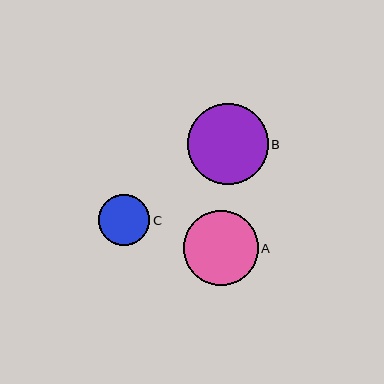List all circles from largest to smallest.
From largest to smallest: B, A, C.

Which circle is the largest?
Circle B is the largest with a size of approximately 81 pixels.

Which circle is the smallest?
Circle C is the smallest with a size of approximately 51 pixels.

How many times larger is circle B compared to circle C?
Circle B is approximately 1.6 times the size of circle C.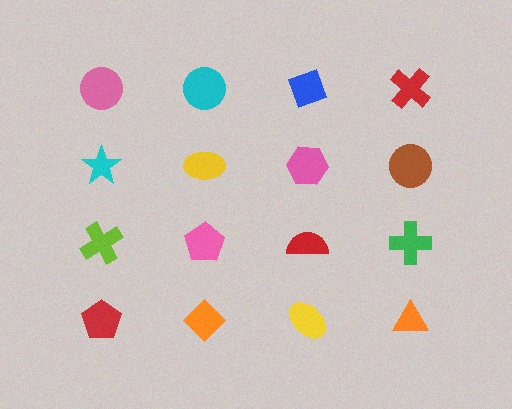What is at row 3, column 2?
A pink pentagon.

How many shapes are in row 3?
4 shapes.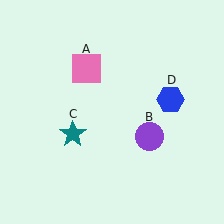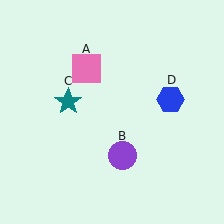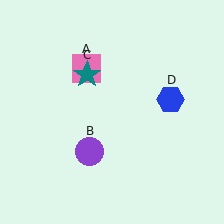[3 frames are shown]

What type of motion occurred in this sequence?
The purple circle (object B), teal star (object C) rotated clockwise around the center of the scene.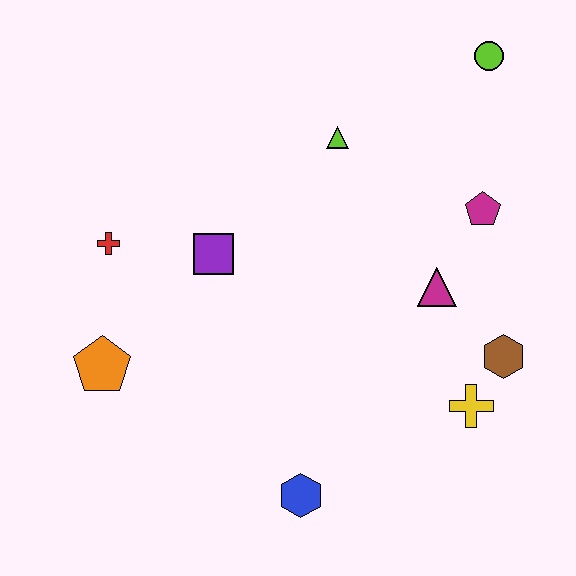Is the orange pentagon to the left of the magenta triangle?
Yes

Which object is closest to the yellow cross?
The brown hexagon is closest to the yellow cross.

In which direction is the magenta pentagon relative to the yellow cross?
The magenta pentagon is above the yellow cross.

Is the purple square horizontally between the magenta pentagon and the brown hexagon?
No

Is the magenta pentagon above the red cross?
Yes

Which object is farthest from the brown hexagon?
The red cross is farthest from the brown hexagon.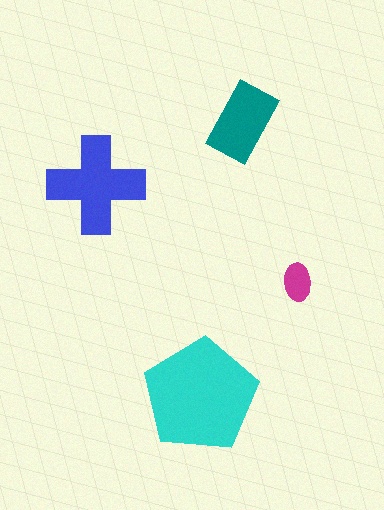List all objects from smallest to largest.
The magenta ellipse, the teal rectangle, the blue cross, the cyan pentagon.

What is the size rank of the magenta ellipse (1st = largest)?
4th.